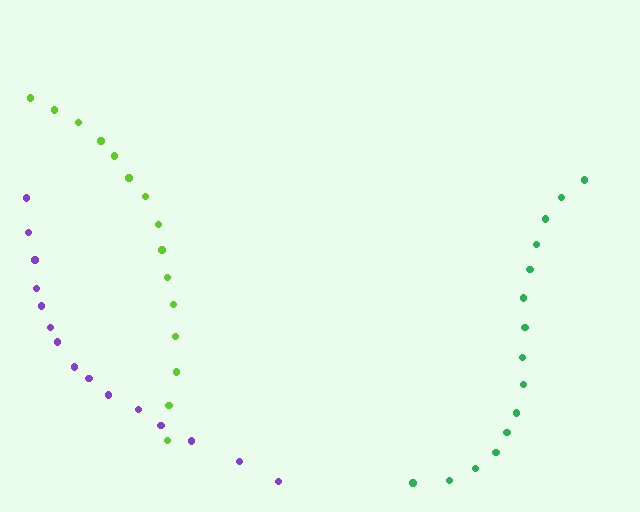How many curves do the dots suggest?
There are 3 distinct paths.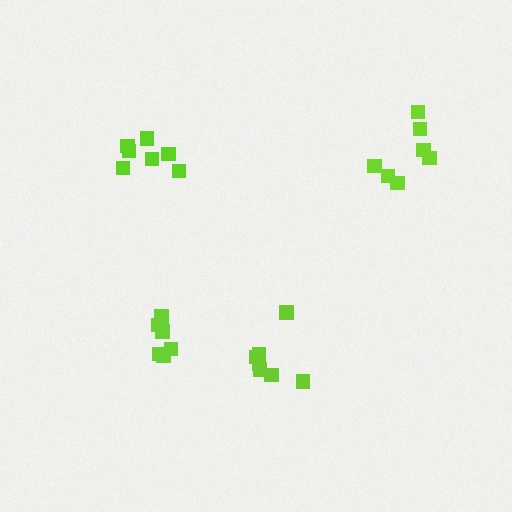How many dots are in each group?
Group 1: 7 dots, Group 2: 7 dots, Group 3: 6 dots, Group 4: 7 dots (27 total).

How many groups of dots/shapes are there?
There are 4 groups.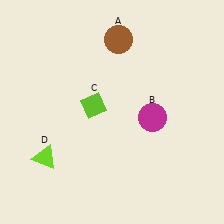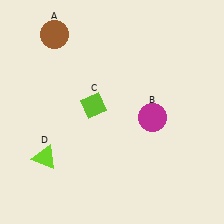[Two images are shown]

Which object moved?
The brown circle (A) moved left.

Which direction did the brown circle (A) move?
The brown circle (A) moved left.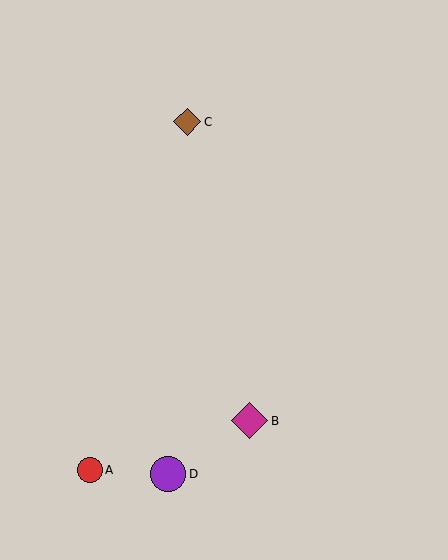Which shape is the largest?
The magenta diamond (labeled B) is the largest.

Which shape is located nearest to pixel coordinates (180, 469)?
The purple circle (labeled D) at (168, 474) is nearest to that location.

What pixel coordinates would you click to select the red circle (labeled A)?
Click at (90, 470) to select the red circle A.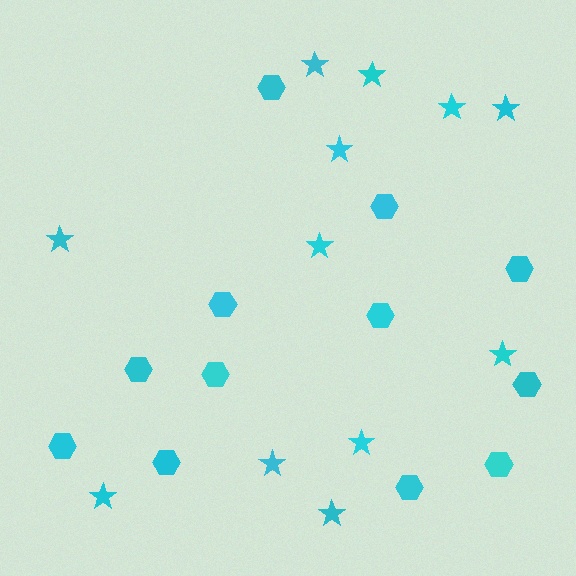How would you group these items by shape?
There are 2 groups: one group of stars (12) and one group of hexagons (12).